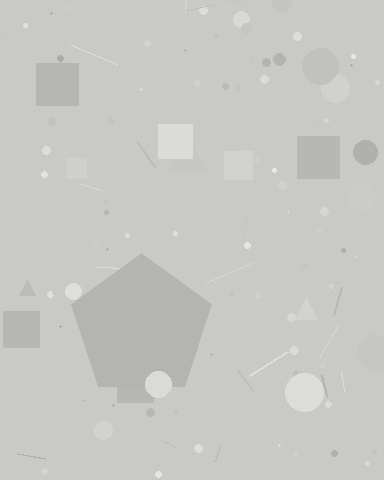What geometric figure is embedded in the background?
A pentagon is embedded in the background.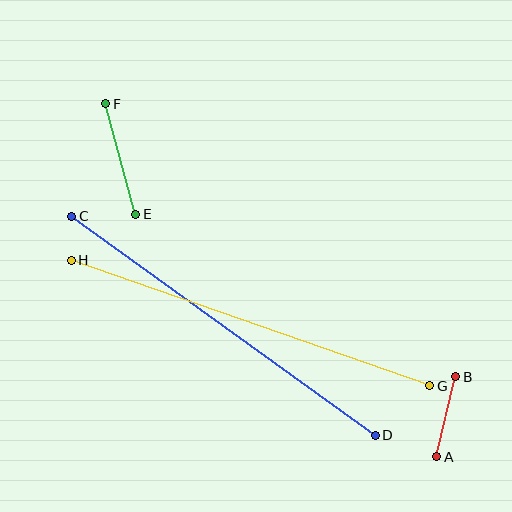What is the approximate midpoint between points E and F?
The midpoint is at approximately (121, 159) pixels.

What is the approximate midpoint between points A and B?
The midpoint is at approximately (446, 417) pixels.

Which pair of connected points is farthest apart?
Points G and H are farthest apart.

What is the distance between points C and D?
The distance is approximately 374 pixels.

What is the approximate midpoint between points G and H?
The midpoint is at approximately (251, 323) pixels.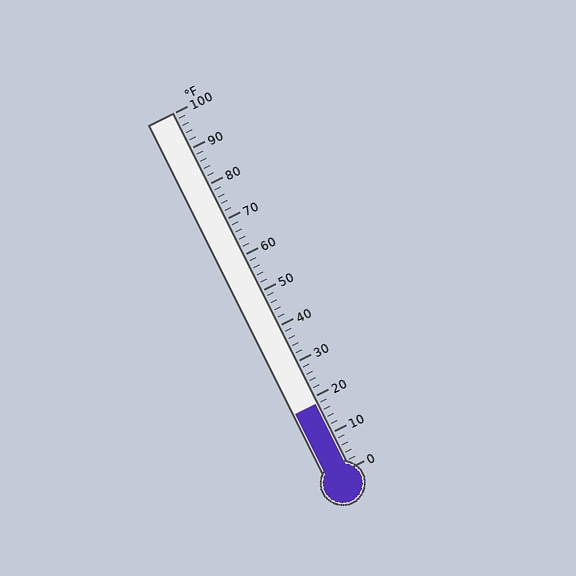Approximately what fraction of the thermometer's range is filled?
The thermometer is filled to approximately 20% of its range.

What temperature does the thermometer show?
The thermometer shows approximately 18°F.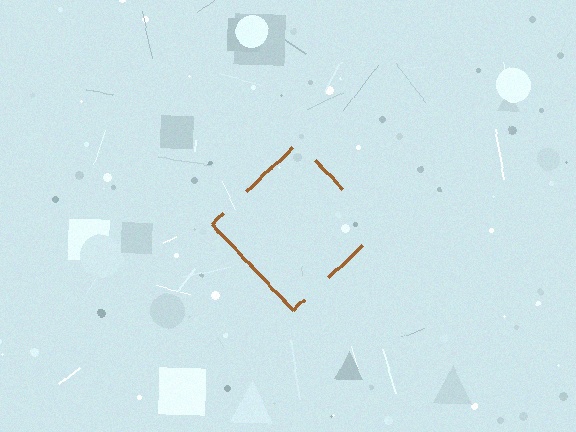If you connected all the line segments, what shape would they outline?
They would outline a diamond.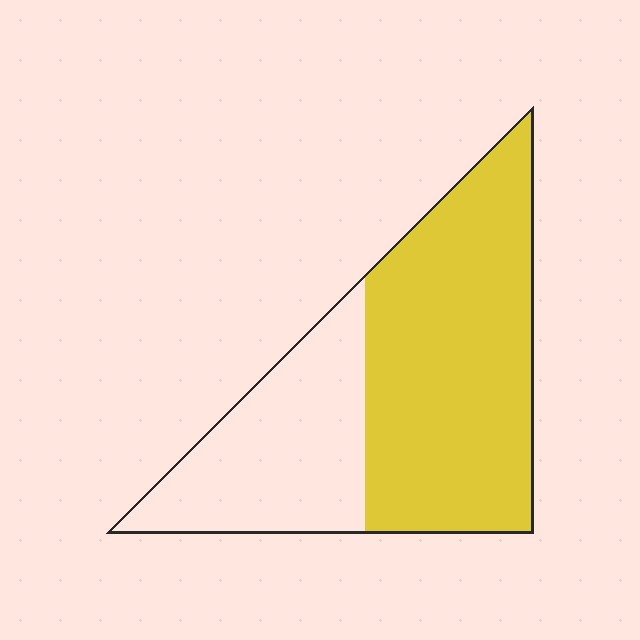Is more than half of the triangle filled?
Yes.